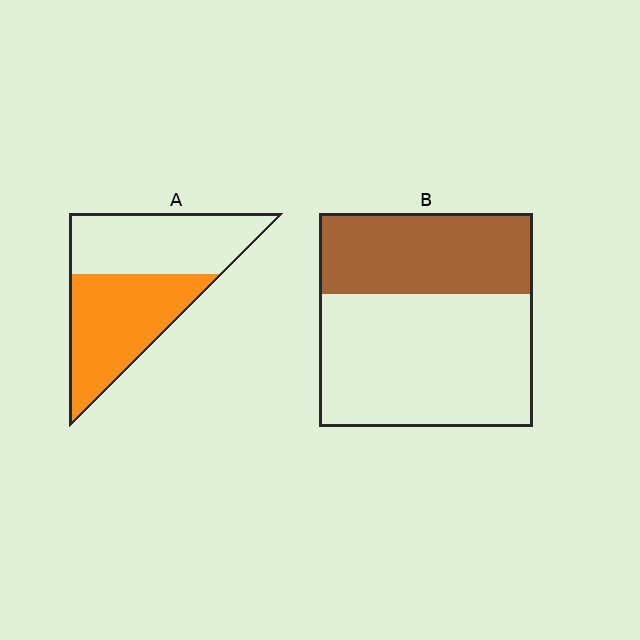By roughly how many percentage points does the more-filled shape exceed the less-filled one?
By roughly 15 percentage points (A over B).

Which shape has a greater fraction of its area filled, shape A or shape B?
Shape A.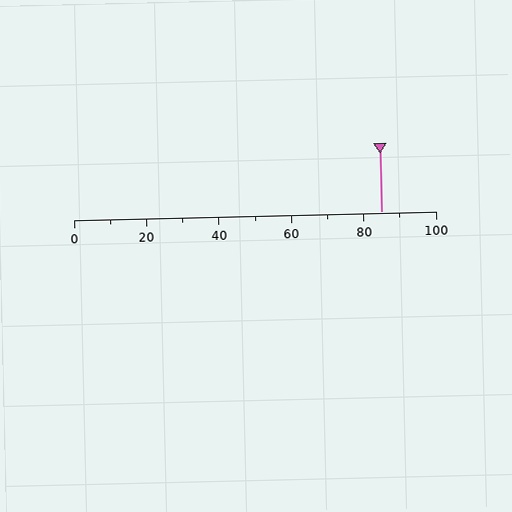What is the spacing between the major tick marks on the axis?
The major ticks are spaced 20 apart.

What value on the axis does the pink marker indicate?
The marker indicates approximately 85.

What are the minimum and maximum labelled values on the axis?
The axis runs from 0 to 100.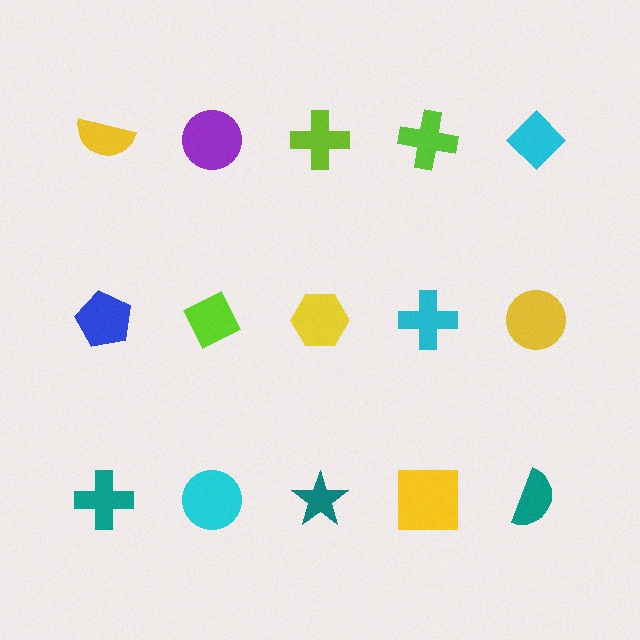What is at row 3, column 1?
A teal cross.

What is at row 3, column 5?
A teal semicircle.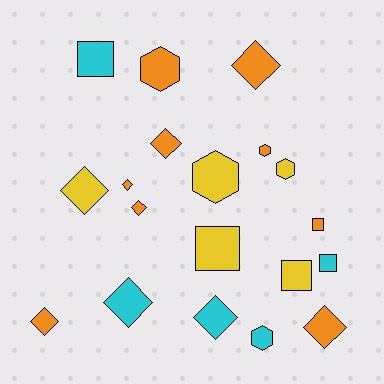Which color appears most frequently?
Orange, with 9 objects.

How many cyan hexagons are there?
There is 1 cyan hexagon.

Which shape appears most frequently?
Diamond, with 9 objects.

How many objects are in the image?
There are 19 objects.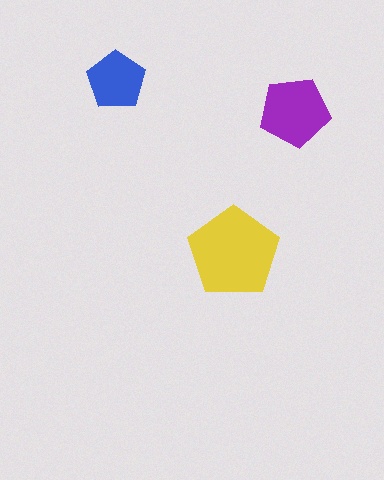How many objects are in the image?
There are 3 objects in the image.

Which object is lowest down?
The yellow pentagon is bottommost.